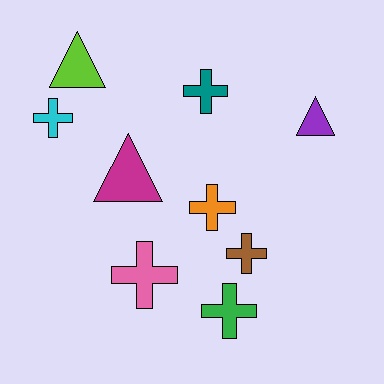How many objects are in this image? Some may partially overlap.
There are 9 objects.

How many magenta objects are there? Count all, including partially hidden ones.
There is 1 magenta object.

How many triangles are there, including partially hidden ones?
There are 3 triangles.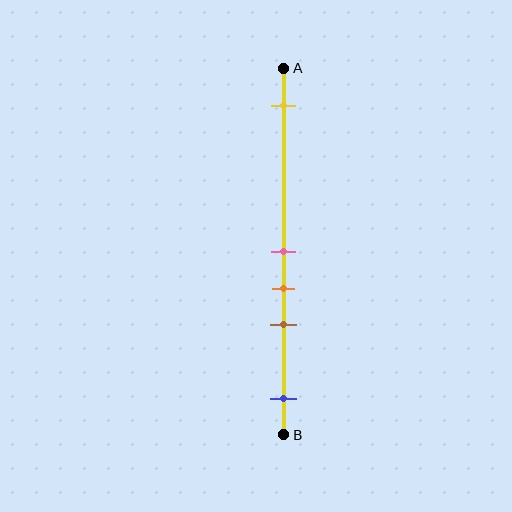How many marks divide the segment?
There are 5 marks dividing the segment.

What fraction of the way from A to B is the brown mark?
The brown mark is approximately 70% (0.7) of the way from A to B.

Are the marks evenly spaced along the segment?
No, the marks are not evenly spaced.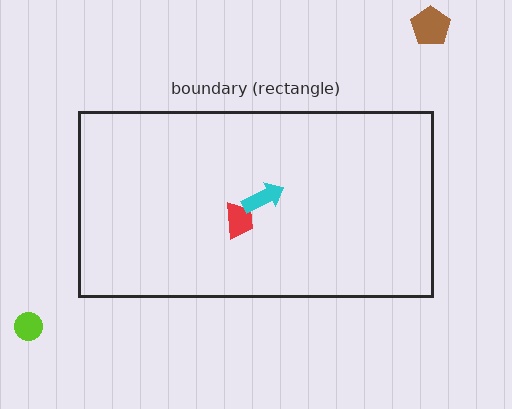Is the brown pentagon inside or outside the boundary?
Outside.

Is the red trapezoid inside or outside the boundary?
Inside.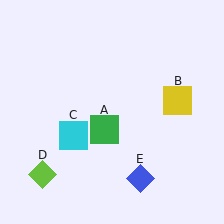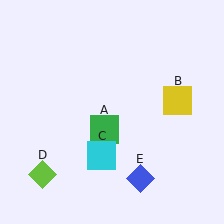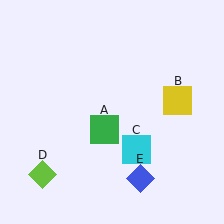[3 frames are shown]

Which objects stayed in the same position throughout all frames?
Green square (object A) and yellow square (object B) and lime diamond (object D) and blue diamond (object E) remained stationary.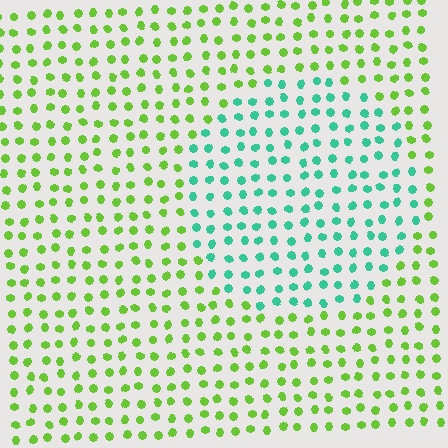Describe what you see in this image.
The image is filled with small lime elements in a uniform arrangement. A circle-shaped region is visible where the elements are tinted to a slightly different hue, forming a subtle color boundary.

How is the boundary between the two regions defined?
The boundary is defined purely by a slight shift in hue (about 62 degrees). Spacing, size, and orientation are identical on both sides.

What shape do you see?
I see a circle.